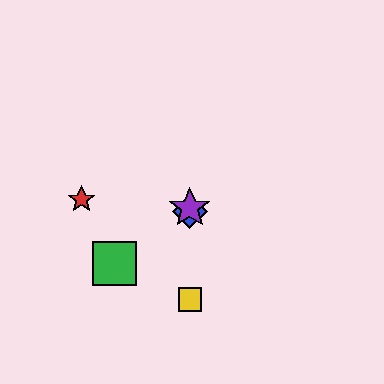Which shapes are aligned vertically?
The blue diamond, the yellow square, the purple star are aligned vertically.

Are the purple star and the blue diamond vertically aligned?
Yes, both are at x≈190.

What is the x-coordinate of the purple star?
The purple star is at x≈190.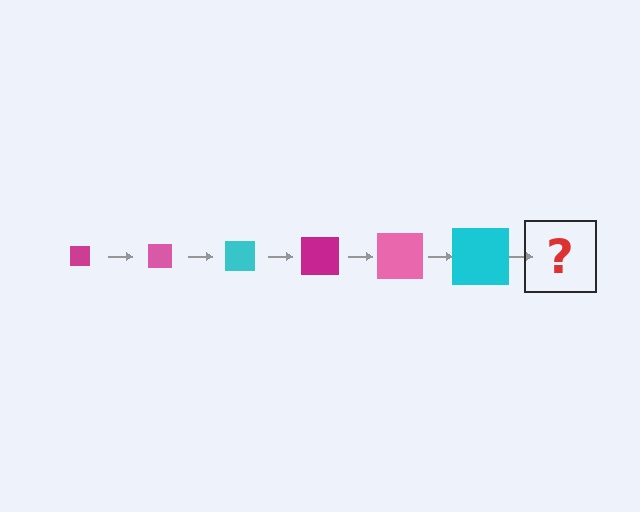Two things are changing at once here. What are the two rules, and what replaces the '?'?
The two rules are that the square grows larger each step and the color cycles through magenta, pink, and cyan. The '?' should be a magenta square, larger than the previous one.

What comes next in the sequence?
The next element should be a magenta square, larger than the previous one.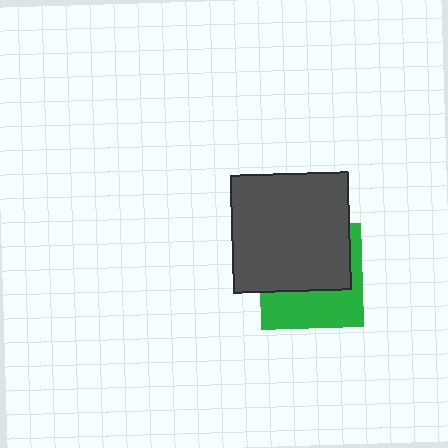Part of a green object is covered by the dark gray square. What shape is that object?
It is a square.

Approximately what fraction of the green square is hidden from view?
Roughly 56% of the green square is hidden behind the dark gray square.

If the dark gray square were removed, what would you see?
You would see the complete green square.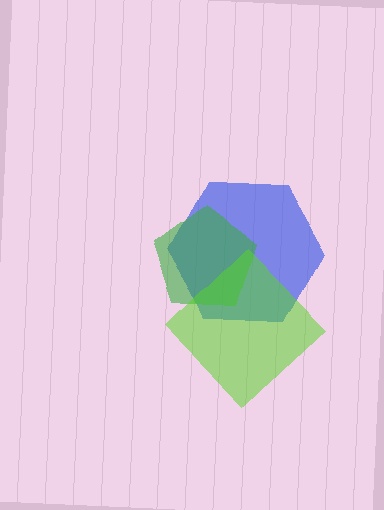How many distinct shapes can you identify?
There are 3 distinct shapes: a blue hexagon, a green pentagon, a lime diamond.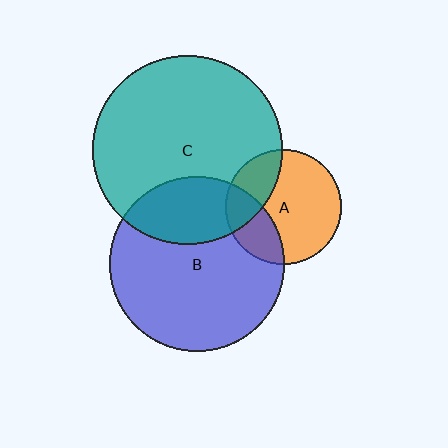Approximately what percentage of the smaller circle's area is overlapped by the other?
Approximately 30%.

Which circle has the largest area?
Circle C (teal).